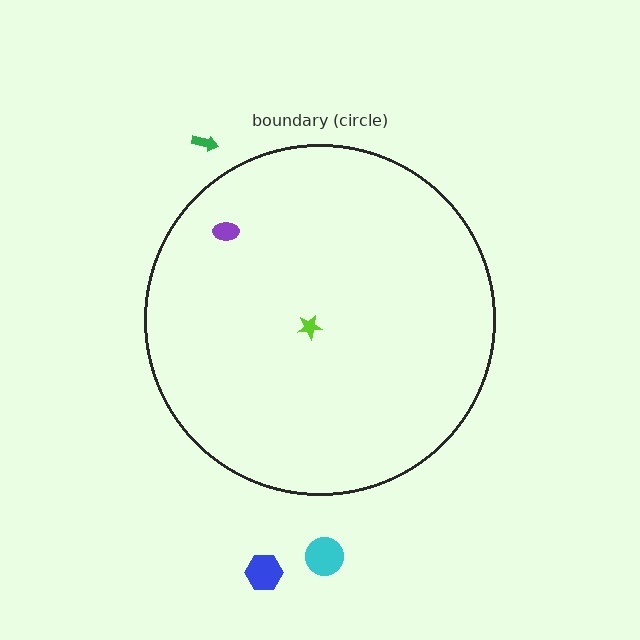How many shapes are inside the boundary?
2 inside, 3 outside.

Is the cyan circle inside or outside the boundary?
Outside.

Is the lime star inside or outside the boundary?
Inside.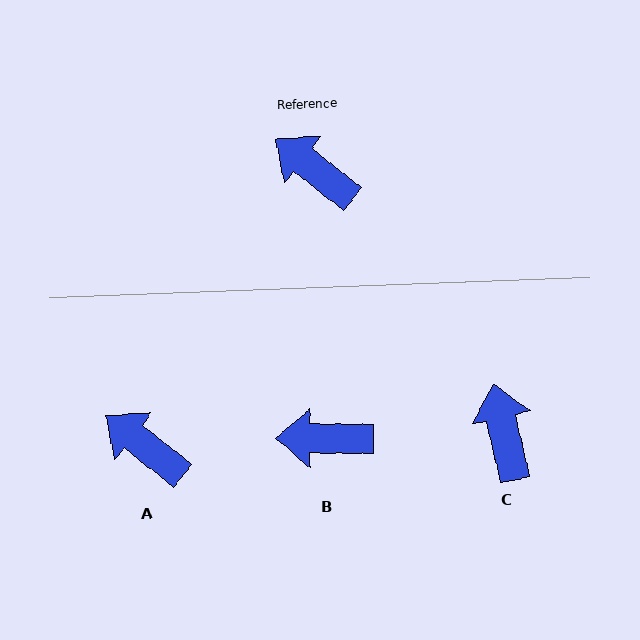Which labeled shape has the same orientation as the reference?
A.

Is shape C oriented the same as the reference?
No, it is off by about 39 degrees.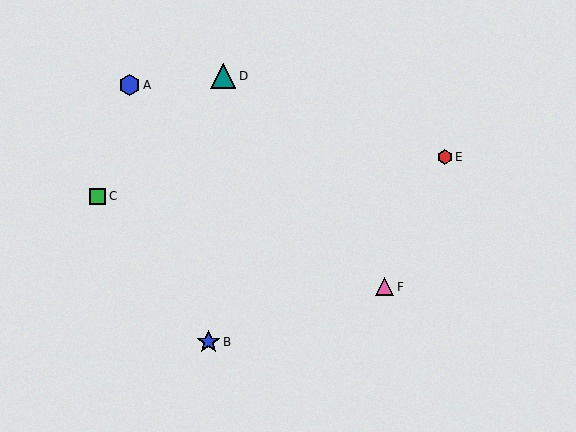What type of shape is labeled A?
Shape A is a blue hexagon.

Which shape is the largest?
The teal triangle (labeled D) is the largest.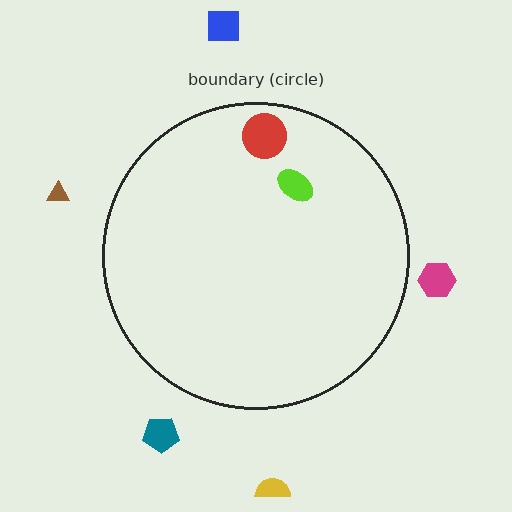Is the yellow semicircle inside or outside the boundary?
Outside.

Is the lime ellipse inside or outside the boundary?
Inside.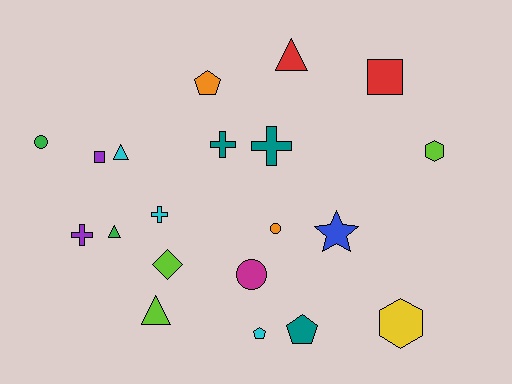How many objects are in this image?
There are 20 objects.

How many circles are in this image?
There are 3 circles.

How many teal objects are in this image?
There are 3 teal objects.